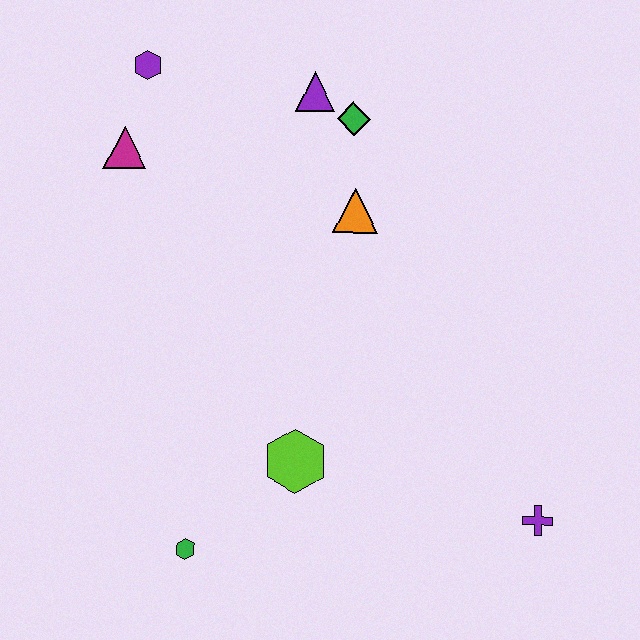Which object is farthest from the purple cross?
The purple hexagon is farthest from the purple cross.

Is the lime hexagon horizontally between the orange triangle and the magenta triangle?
Yes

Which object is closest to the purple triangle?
The green diamond is closest to the purple triangle.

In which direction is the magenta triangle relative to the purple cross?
The magenta triangle is to the left of the purple cross.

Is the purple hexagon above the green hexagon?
Yes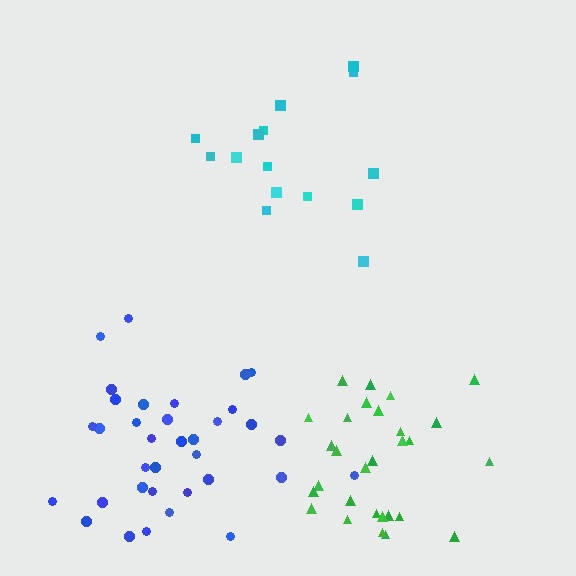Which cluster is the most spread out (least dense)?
Cyan.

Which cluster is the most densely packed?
Green.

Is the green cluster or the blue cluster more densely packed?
Green.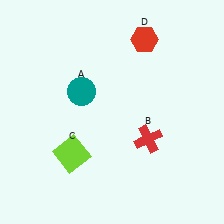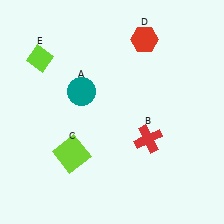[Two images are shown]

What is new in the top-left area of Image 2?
A lime diamond (E) was added in the top-left area of Image 2.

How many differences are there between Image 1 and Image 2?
There is 1 difference between the two images.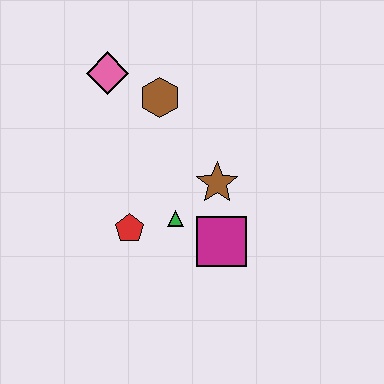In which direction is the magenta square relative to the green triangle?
The magenta square is to the right of the green triangle.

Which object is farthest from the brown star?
The pink diamond is farthest from the brown star.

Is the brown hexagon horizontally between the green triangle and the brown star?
No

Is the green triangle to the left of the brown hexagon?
No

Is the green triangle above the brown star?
No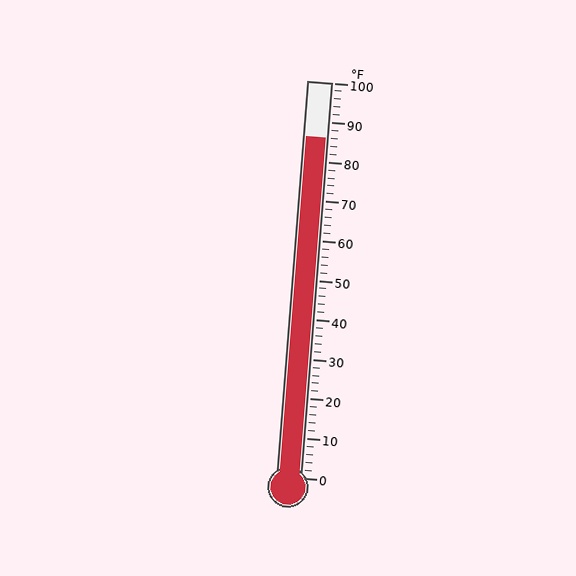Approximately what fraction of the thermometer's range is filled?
The thermometer is filled to approximately 85% of its range.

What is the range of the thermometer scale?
The thermometer scale ranges from 0°F to 100°F.